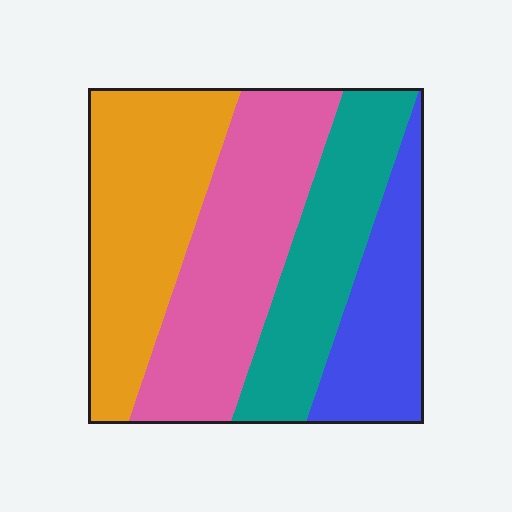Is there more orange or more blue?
Orange.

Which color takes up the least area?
Blue, at roughly 20%.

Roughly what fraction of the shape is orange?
Orange takes up between a sixth and a third of the shape.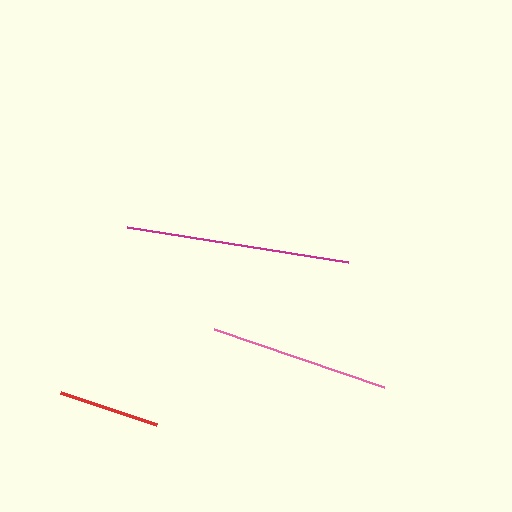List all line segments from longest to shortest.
From longest to shortest: magenta, pink, red.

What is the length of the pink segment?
The pink segment is approximately 179 pixels long.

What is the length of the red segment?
The red segment is approximately 101 pixels long.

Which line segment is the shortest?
The red line is the shortest at approximately 101 pixels.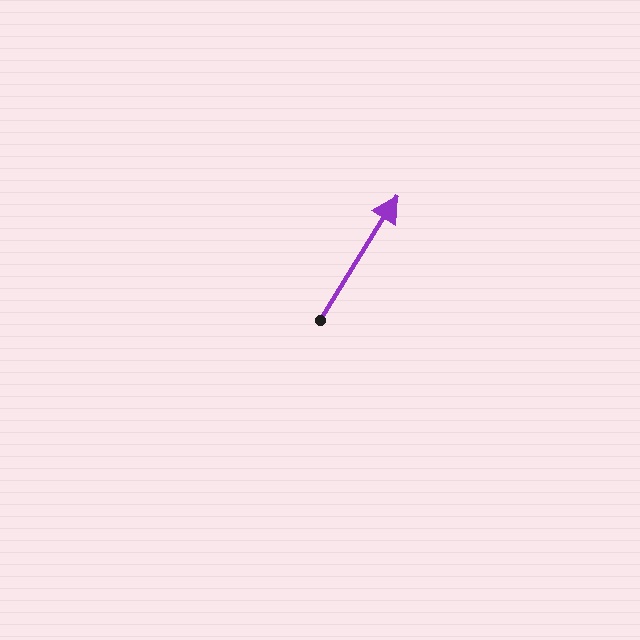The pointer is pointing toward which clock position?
Roughly 1 o'clock.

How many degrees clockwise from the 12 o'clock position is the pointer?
Approximately 32 degrees.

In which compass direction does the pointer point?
Northeast.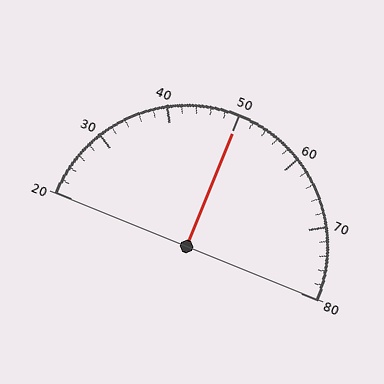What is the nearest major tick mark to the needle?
The nearest major tick mark is 50.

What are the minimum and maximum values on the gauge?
The gauge ranges from 20 to 80.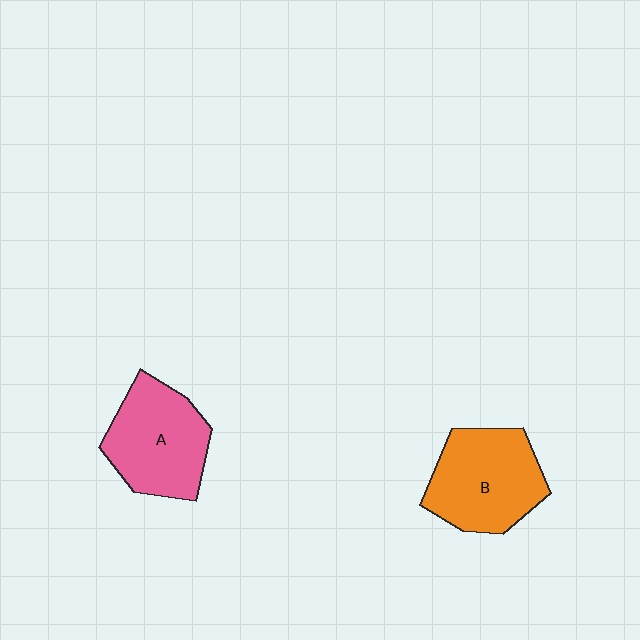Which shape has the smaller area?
Shape A (pink).